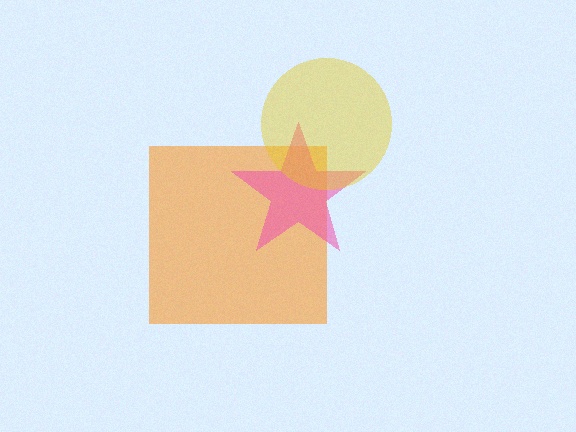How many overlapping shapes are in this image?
There are 3 overlapping shapes in the image.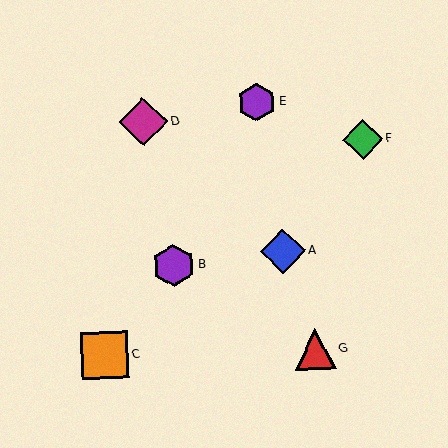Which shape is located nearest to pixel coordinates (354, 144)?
The green diamond (labeled F) at (363, 139) is nearest to that location.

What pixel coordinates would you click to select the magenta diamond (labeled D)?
Click at (143, 122) to select the magenta diamond D.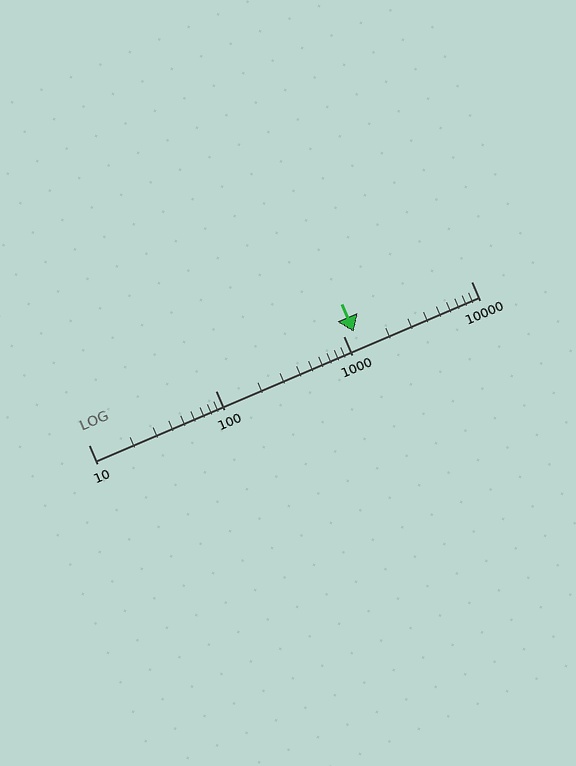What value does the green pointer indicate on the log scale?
The pointer indicates approximately 1200.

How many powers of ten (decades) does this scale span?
The scale spans 3 decades, from 10 to 10000.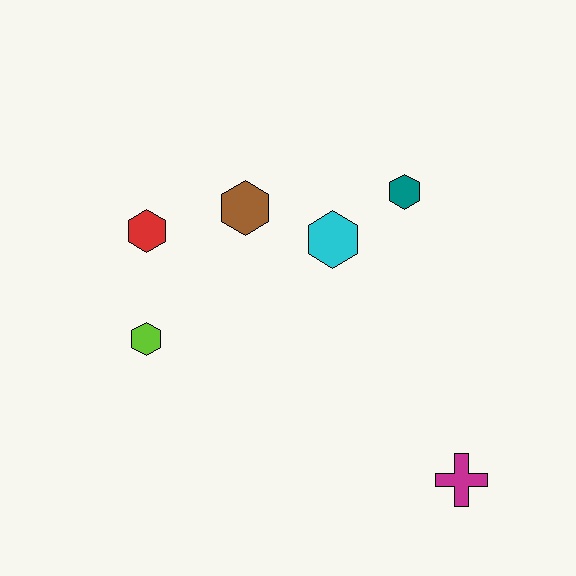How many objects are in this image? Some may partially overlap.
There are 6 objects.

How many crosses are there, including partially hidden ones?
There is 1 cross.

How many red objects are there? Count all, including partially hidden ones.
There is 1 red object.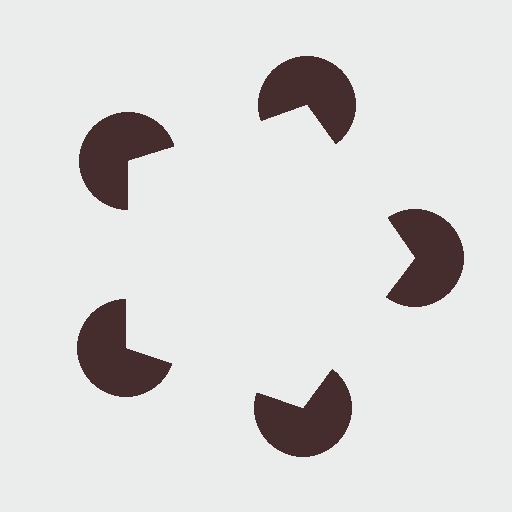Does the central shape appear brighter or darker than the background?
It typically appears slightly brighter than the background, even though no actual brightness change is drawn.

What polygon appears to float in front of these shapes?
An illusory pentagon — its edges are inferred from the aligned wedge cuts in the pac-man discs, not physically drawn.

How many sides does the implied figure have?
5 sides.